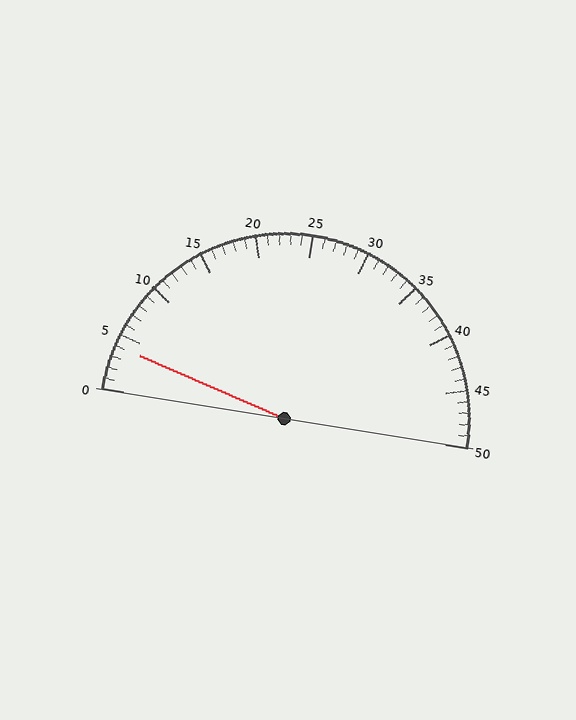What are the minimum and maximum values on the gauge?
The gauge ranges from 0 to 50.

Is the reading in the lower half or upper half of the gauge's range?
The reading is in the lower half of the range (0 to 50).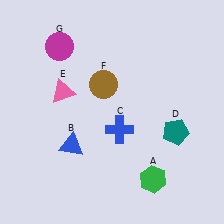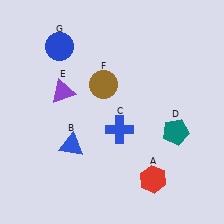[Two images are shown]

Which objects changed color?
A changed from green to red. E changed from pink to purple. G changed from magenta to blue.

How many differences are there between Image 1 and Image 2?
There are 3 differences between the two images.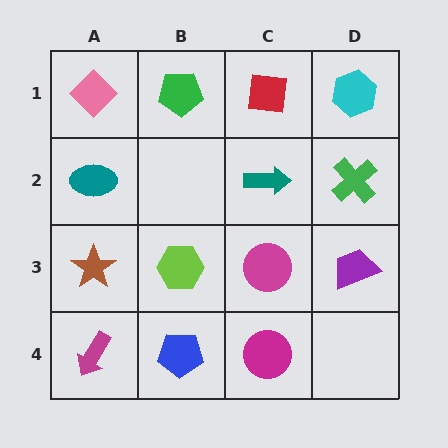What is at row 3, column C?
A magenta circle.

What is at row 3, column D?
A purple trapezoid.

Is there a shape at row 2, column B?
No, that cell is empty.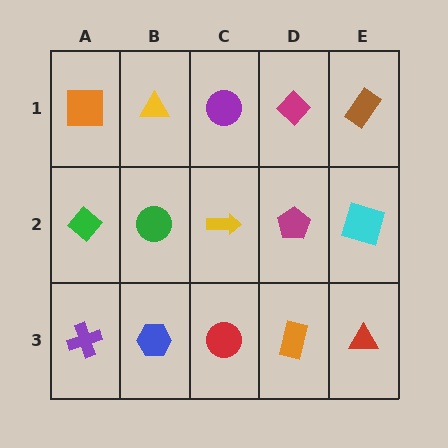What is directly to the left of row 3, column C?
A blue hexagon.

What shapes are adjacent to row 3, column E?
A cyan square (row 2, column E), an orange rectangle (row 3, column D).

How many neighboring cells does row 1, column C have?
3.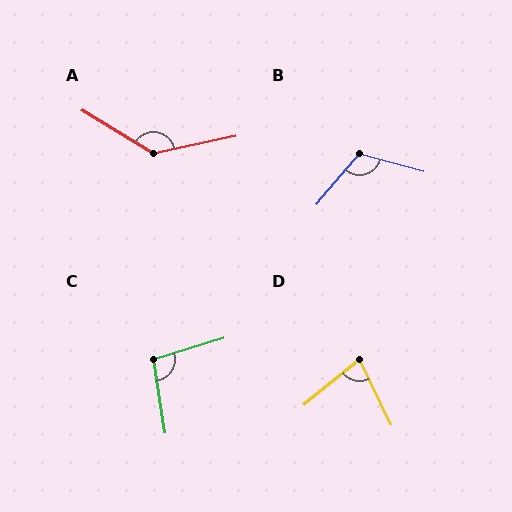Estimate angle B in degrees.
Approximately 116 degrees.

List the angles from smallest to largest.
D (76°), C (98°), B (116°), A (137°).